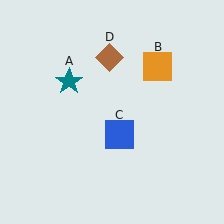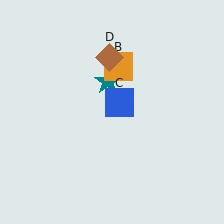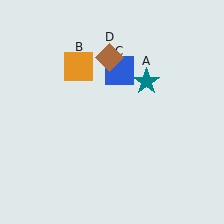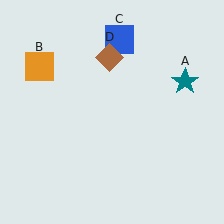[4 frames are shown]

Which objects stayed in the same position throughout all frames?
Brown diamond (object D) remained stationary.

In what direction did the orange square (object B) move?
The orange square (object B) moved left.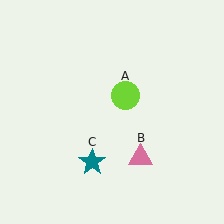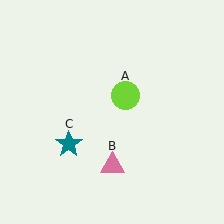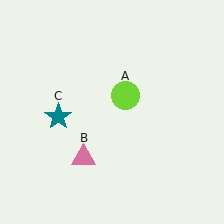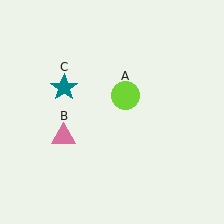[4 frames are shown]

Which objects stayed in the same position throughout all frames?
Lime circle (object A) remained stationary.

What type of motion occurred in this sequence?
The pink triangle (object B), teal star (object C) rotated clockwise around the center of the scene.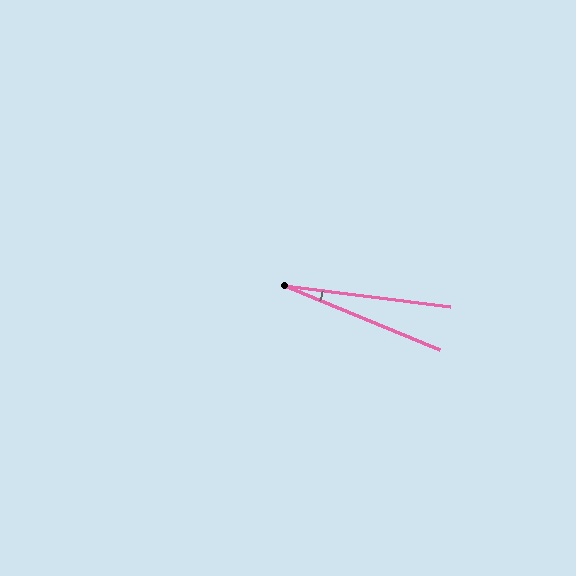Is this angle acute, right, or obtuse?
It is acute.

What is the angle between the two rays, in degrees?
Approximately 15 degrees.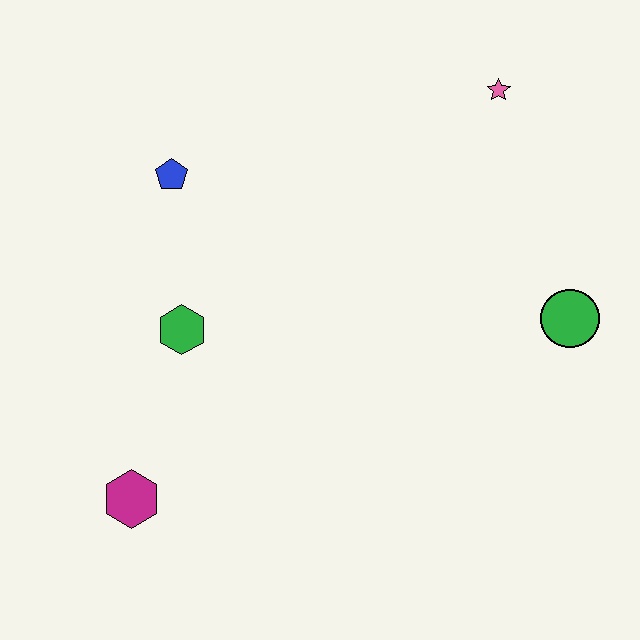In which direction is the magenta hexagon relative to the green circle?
The magenta hexagon is to the left of the green circle.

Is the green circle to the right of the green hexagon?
Yes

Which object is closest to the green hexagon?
The blue pentagon is closest to the green hexagon.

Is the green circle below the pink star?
Yes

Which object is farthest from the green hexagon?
The pink star is farthest from the green hexagon.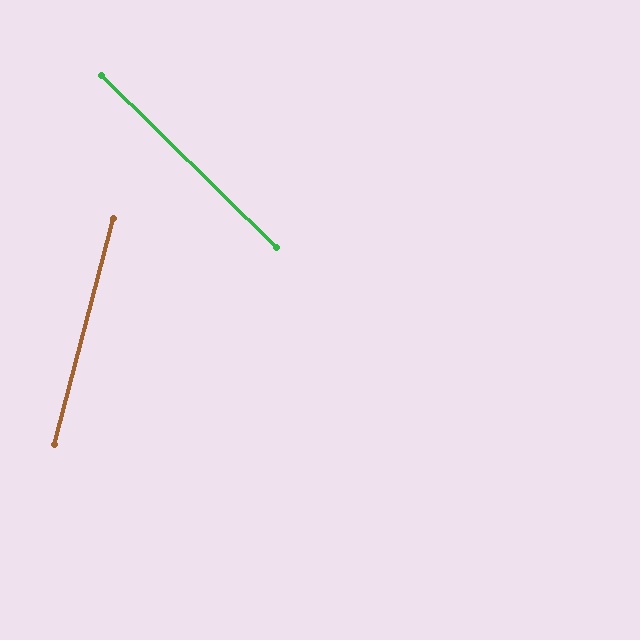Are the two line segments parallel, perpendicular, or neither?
Neither parallel nor perpendicular — they differ by about 60°.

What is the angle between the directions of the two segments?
Approximately 60 degrees.